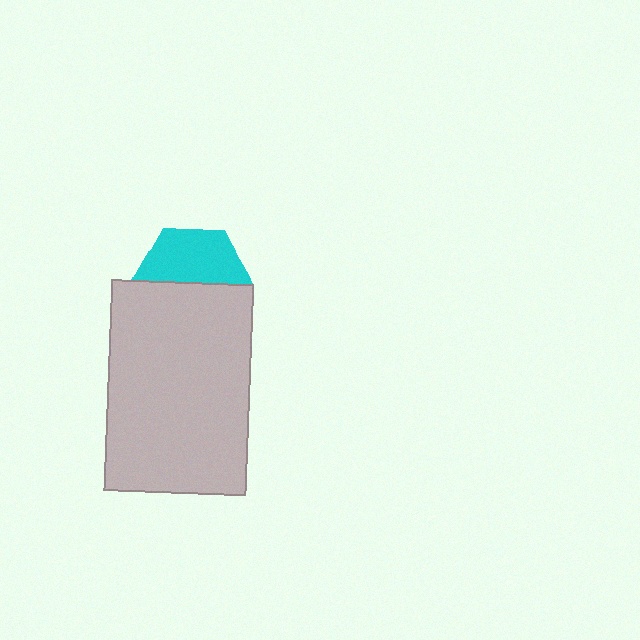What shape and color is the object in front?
The object in front is a light gray rectangle.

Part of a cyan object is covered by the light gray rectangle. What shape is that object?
It is a hexagon.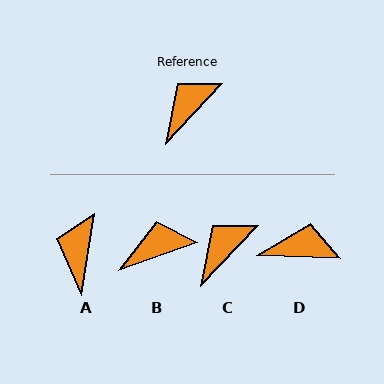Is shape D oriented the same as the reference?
No, it is off by about 49 degrees.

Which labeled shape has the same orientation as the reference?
C.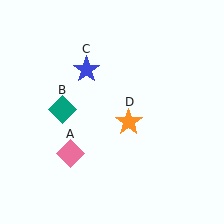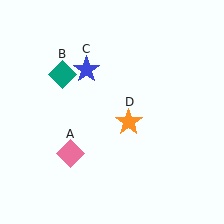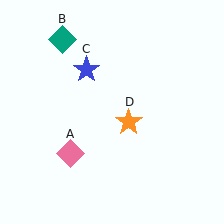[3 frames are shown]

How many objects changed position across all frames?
1 object changed position: teal diamond (object B).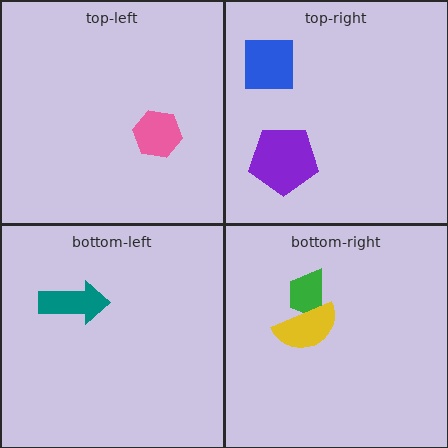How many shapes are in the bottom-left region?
1.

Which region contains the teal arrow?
The bottom-left region.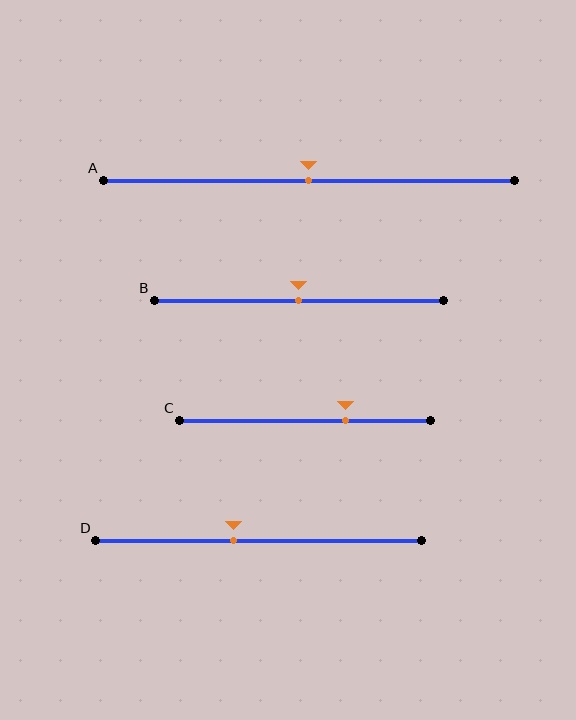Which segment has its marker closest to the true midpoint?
Segment A has its marker closest to the true midpoint.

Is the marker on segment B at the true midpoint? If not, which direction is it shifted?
Yes, the marker on segment B is at the true midpoint.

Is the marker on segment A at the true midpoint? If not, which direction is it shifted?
Yes, the marker on segment A is at the true midpoint.